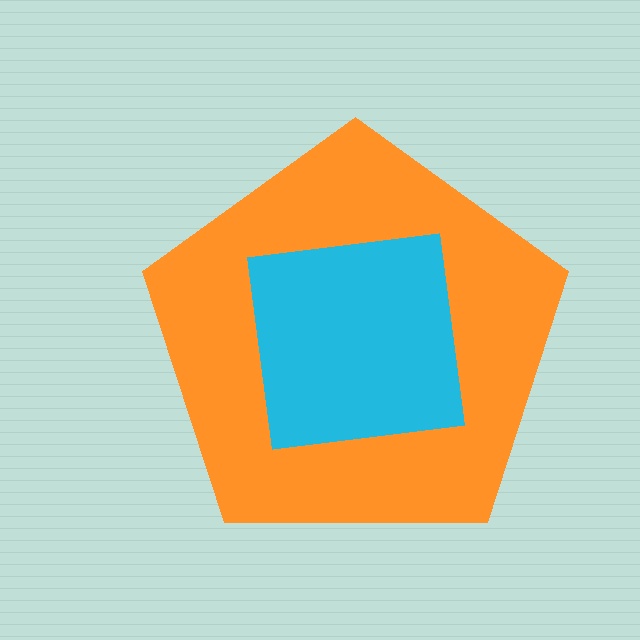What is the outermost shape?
The orange pentagon.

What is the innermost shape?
The cyan square.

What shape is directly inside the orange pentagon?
The cyan square.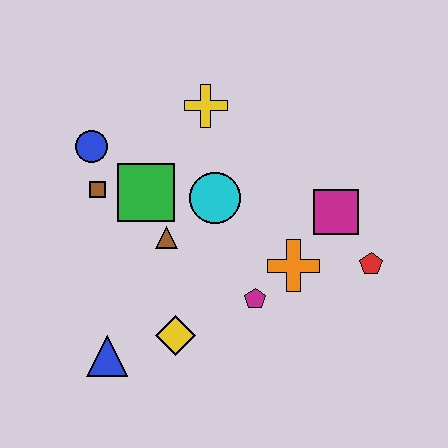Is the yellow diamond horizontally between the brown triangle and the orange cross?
Yes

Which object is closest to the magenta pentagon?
The orange cross is closest to the magenta pentagon.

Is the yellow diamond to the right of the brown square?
Yes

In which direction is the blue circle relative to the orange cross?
The blue circle is to the left of the orange cross.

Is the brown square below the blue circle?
Yes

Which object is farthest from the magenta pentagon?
The blue circle is farthest from the magenta pentagon.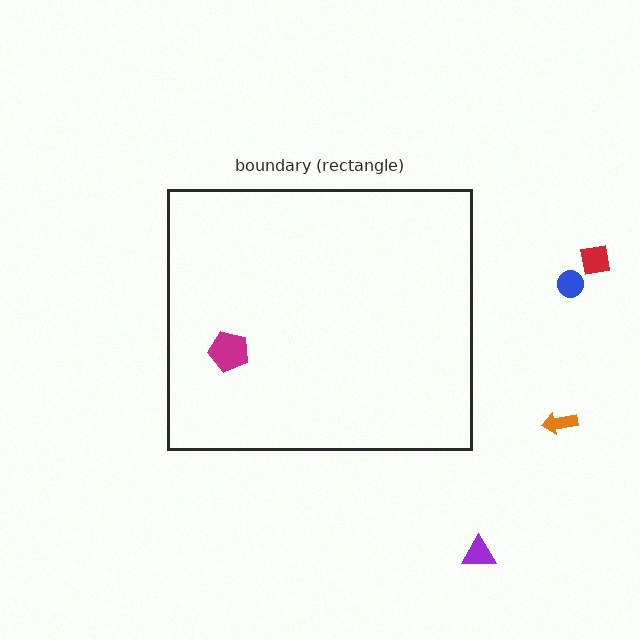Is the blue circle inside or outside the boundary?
Outside.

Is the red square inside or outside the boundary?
Outside.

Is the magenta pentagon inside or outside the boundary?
Inside.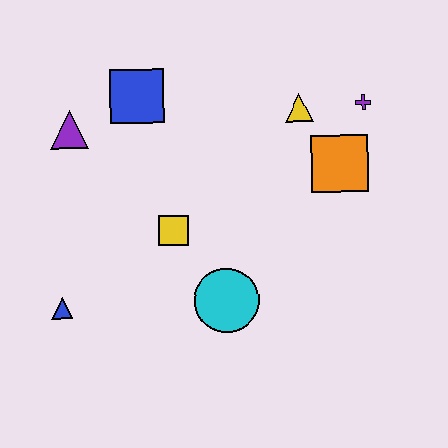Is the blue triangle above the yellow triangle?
No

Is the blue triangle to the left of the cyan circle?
Yes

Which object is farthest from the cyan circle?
The purple cross is farthest from the cyan circle.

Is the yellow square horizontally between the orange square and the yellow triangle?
No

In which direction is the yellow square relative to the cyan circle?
The yellow square is above the cyan circle.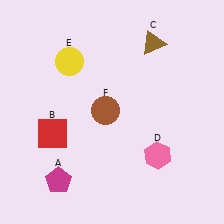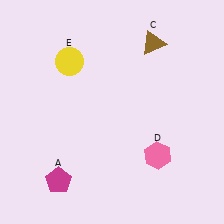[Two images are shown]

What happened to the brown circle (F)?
The brown circle (F) was removed in Image 2. It was in the top-left area of Image 1.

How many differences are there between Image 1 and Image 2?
There are 2 differences between the two images.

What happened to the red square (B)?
The red square (B) was removed in Image 2. It was in the bottom-left area of Image 1.